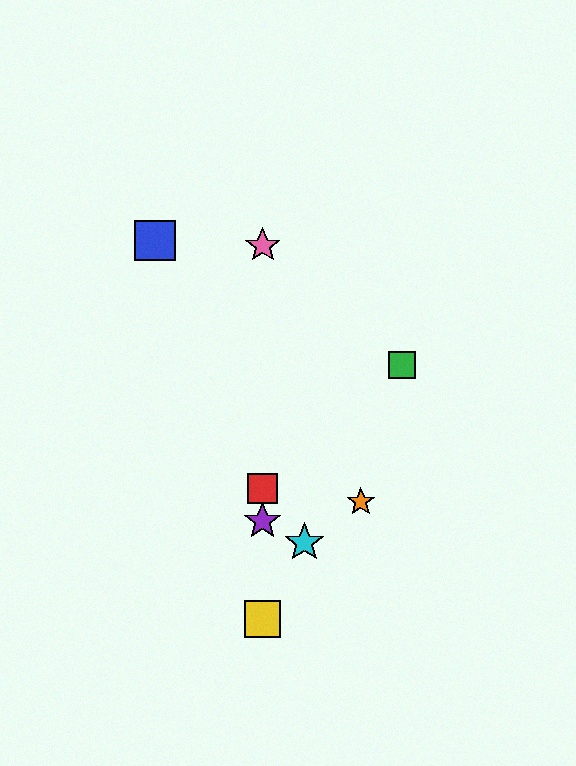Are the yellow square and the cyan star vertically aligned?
No, the yellow square is at x≈263 and the cyan star is at x≈304.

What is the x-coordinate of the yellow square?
The yellow square is at x≈263.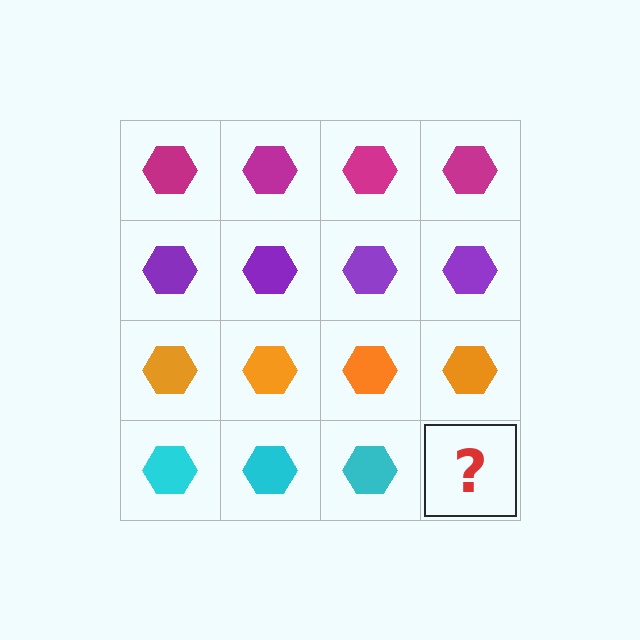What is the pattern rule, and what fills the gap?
The rule is that each row has a consistent color. The gap should be filled with a cyan hexagon.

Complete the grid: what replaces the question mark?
The question mark should be replaced with a cyan hexagon.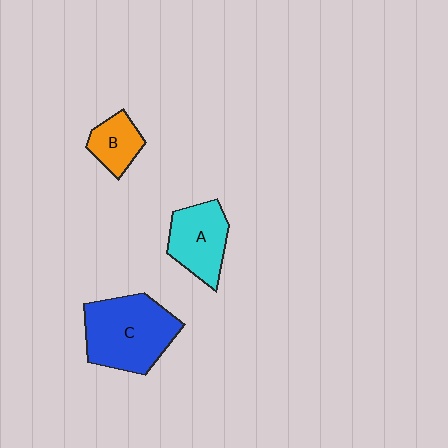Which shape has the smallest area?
Shape B (orange).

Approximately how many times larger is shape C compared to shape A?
Approximately 1.5 times.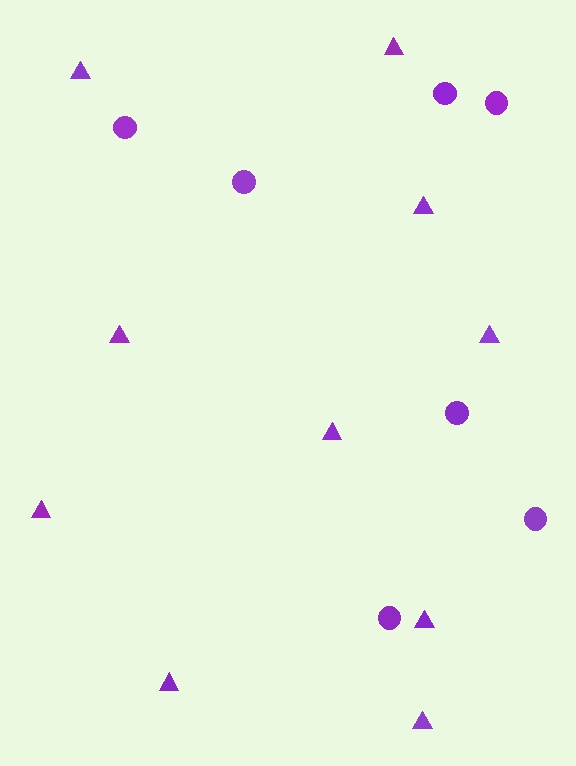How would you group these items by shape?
There are 2 groups: one group of circles (7) and one group of triangles (10).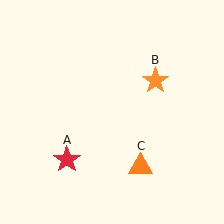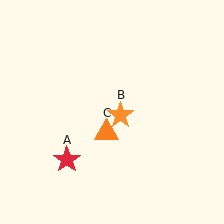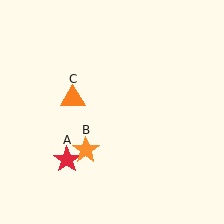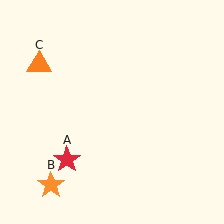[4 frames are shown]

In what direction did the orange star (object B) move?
The orange star (object B) moved down and to the left.